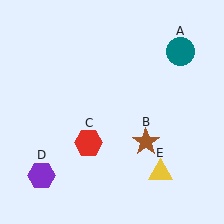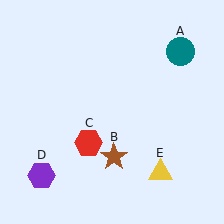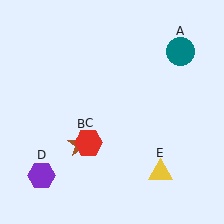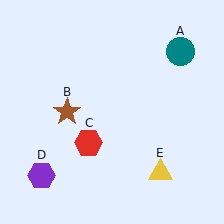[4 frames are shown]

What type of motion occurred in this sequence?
The brown star (object B) rotated clockwise around the center of the scene.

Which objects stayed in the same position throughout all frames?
Teal circle (object A) and red hexagon (object C) and purple hexagon (object D) and yellow triangle (object E) remained stationary.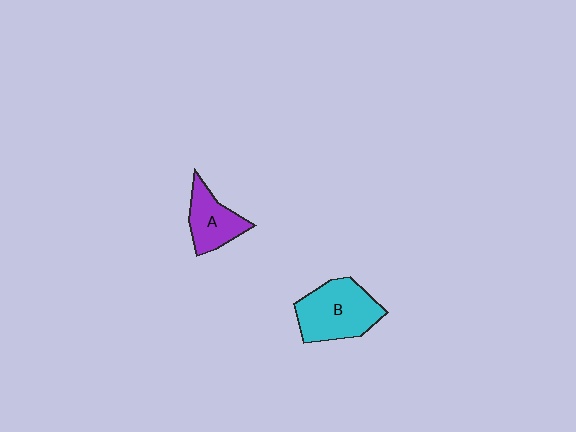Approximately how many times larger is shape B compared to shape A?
Approximately 1.5 times.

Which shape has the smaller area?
Shape A (purple).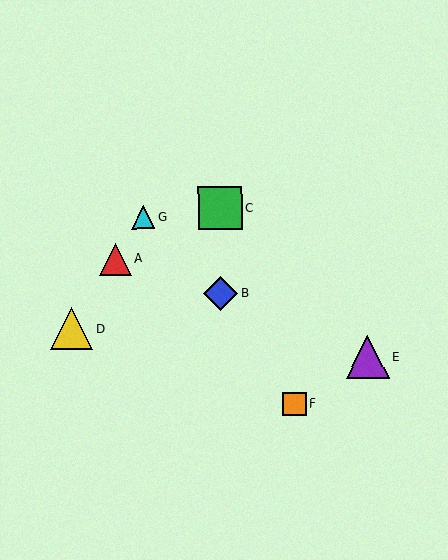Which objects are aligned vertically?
Objects B, C are aligned vertically.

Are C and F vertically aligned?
No, C is at x≈220 and F is at x≈294.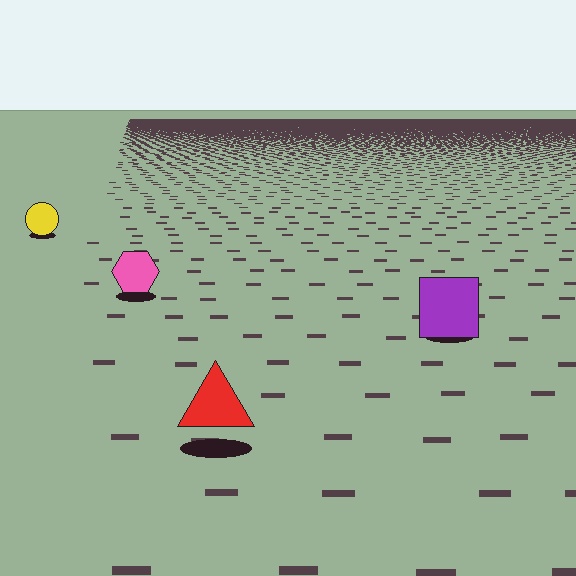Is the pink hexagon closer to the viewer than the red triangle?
No. The red triangle is closer — you can tell from the texture gradient: the ground texture is coarser near it.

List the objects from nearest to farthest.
From nearest to farthest: the red triangle, the purple square, the pink hexagon, the yellow circle.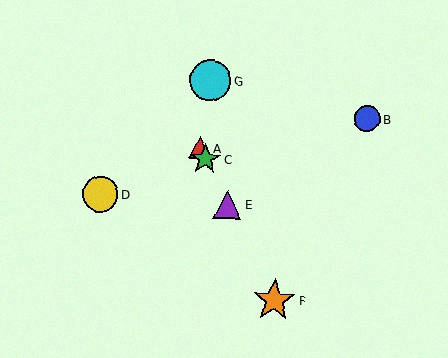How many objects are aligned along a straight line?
4 objects (A, C, E, F) are aligned along a straight line.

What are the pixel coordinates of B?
Object B is at (367, 119).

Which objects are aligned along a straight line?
Objects A, C, E, F are aligned along a straight line.